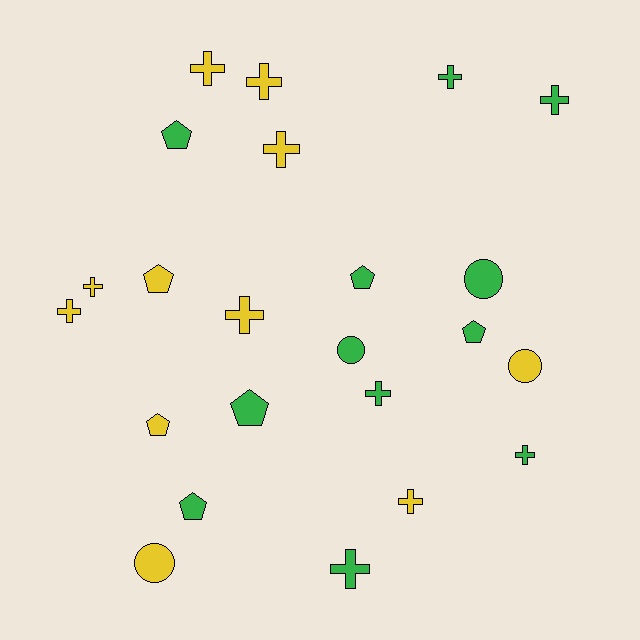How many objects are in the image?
There are 23 objects.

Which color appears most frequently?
Green, with 12 objects.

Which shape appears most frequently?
Cross, with 12 objects.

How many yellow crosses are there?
There are 7 yellow crosses.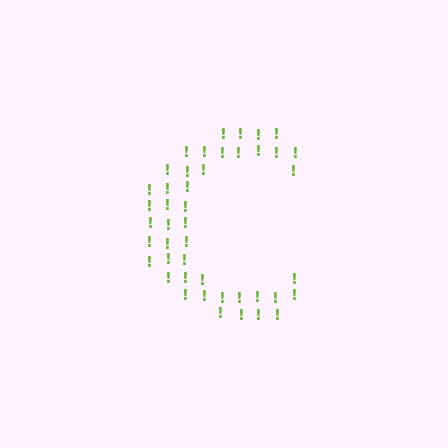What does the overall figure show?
The overall figure shows the letter C.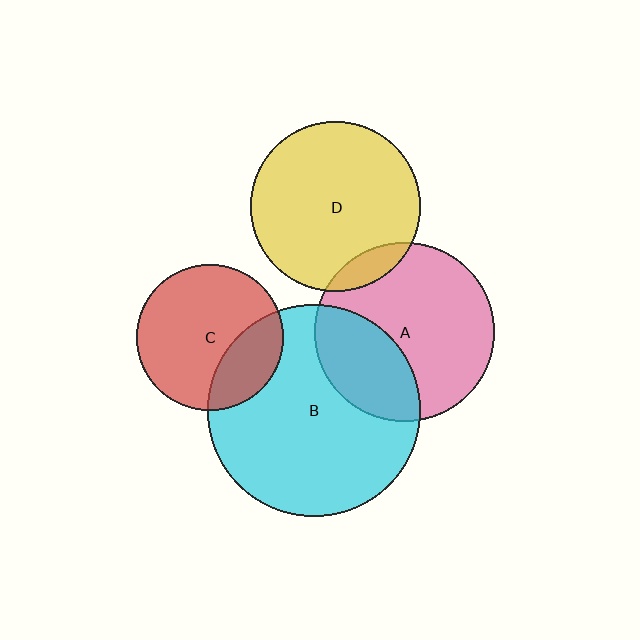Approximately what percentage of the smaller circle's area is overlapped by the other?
Approximately 25%.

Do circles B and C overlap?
Yes.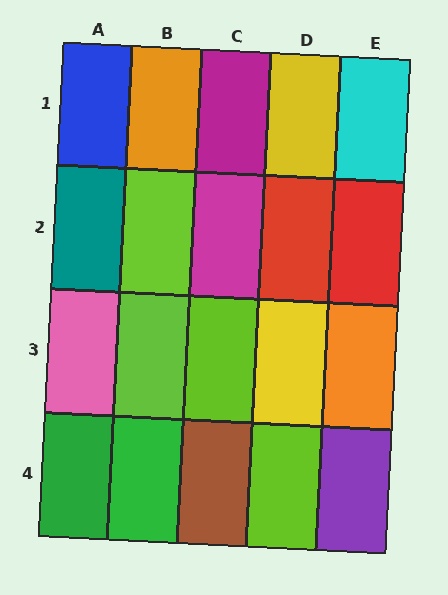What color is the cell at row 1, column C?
Magenta.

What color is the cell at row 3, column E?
Orange.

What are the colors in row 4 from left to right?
Green, green, brown, lime, purple.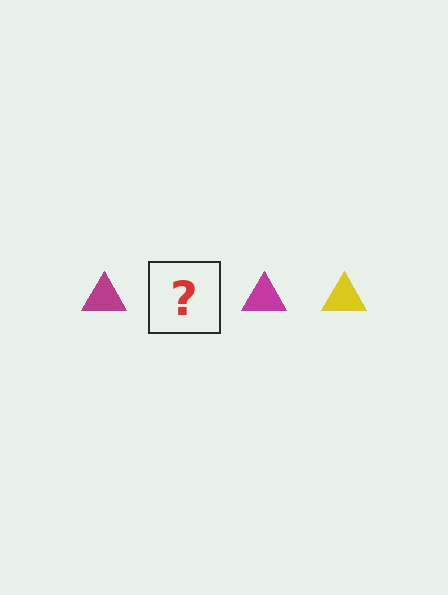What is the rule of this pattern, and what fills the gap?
The rule is that the pattern cycles through magenta, yellow triangles. The gap should be filled with a yellow triangle.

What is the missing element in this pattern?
The missing element is a yellow triangle.